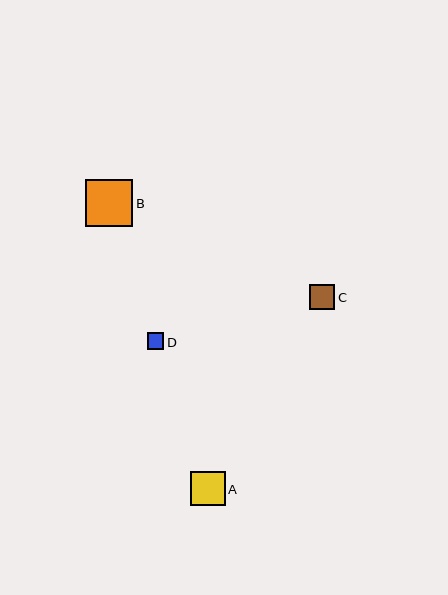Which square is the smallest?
Square D is the smallest with a size of approximately 17 pixels.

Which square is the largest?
Square B is the largest with a size of approximately 47 pixels.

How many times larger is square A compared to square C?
Square A is approximately 1.4 times the size of square C.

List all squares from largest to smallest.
From largest to smallest: B, A, C, D.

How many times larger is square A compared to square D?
Square A is approximately 2.0 times the size of square D.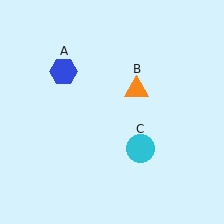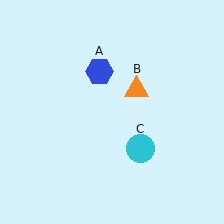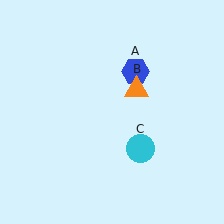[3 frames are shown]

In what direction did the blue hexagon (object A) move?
The blue hexagon (object A) moved right.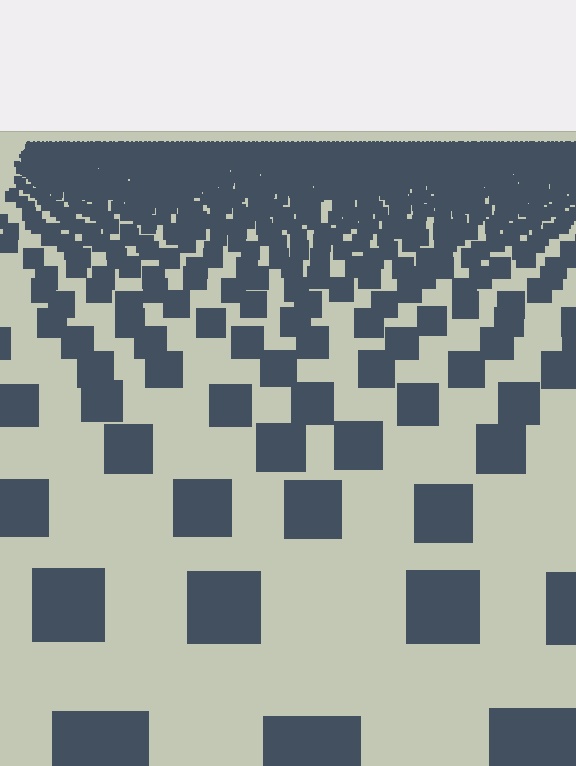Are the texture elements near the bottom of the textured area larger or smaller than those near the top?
Larger. Near the bottom, elements are closer to the viewer and appear at a bigger on-screen size.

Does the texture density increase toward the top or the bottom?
Density increases toward the top.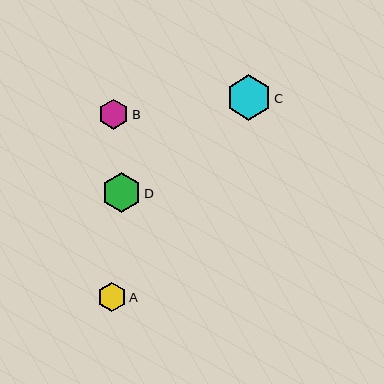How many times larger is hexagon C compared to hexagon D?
Hexagon C is approximately 1.1 times the size of hexagon D.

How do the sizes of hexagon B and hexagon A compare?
Hexagon B and hexagon A are approximately the same size.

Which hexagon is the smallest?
Hexagon A is the smallest with a size of approximately 29 pixels.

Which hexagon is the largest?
Hexagon C is the largest with a size of approximately 45 pixels.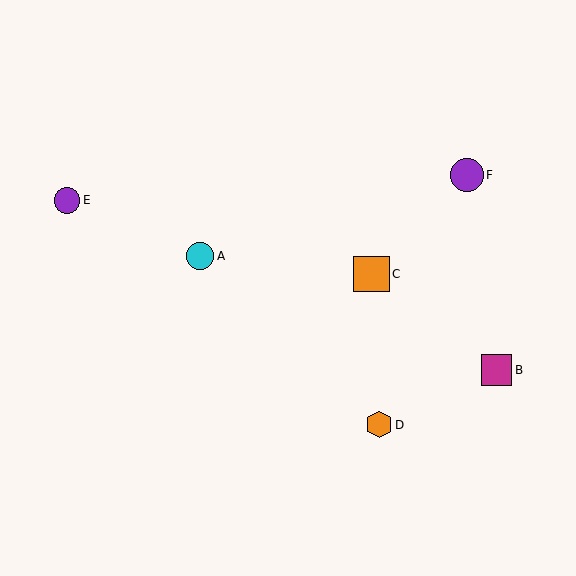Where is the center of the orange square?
The center of the orange square is at (371, 274).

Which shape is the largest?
The orange square (labeled C) is the largest.